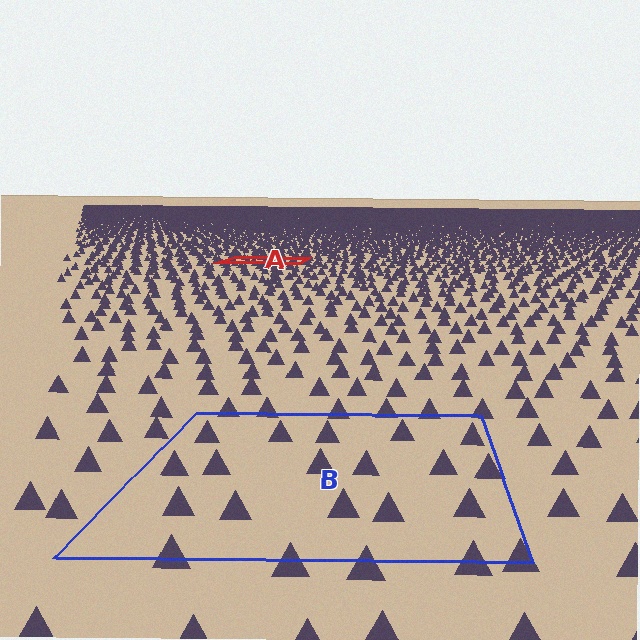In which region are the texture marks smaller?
The texture marks are smaller in region A, because it is farther away.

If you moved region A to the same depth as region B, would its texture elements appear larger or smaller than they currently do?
They would appear larger. At a closer depth, the same texture elements are projected at a bigger on-screen size.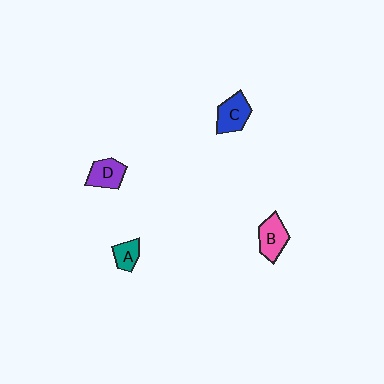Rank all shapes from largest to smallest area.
From largest to smallest: B (pink), C (blue), D (purple), A (teal).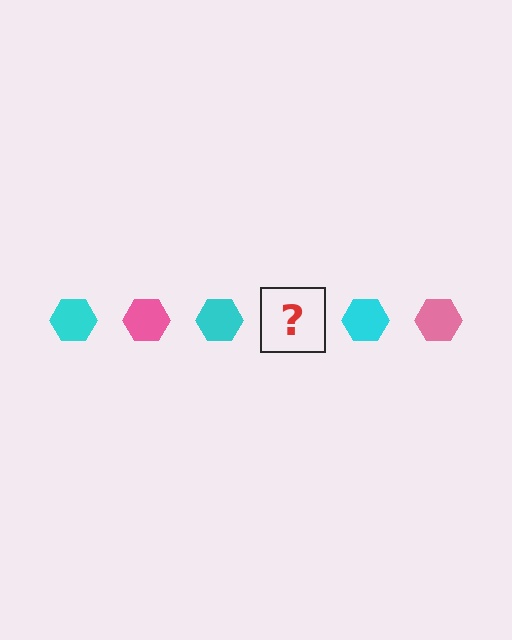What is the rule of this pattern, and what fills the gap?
The rule is that the pattern cycles through cyan, pink hexagons. The gap should be filled with a pink hexagon.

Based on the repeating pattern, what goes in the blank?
The blank should be a pink hexagon.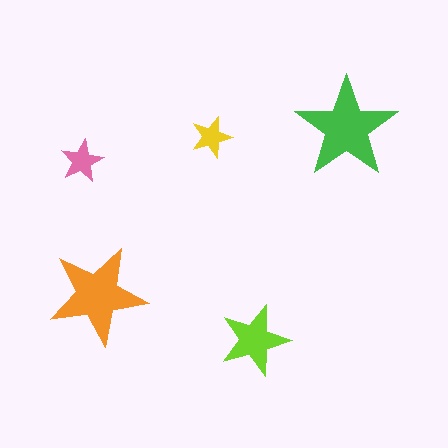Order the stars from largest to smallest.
the green one, the orange one, the lime one, the pink one, the yellow one.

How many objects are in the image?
There are 5 objects in the image.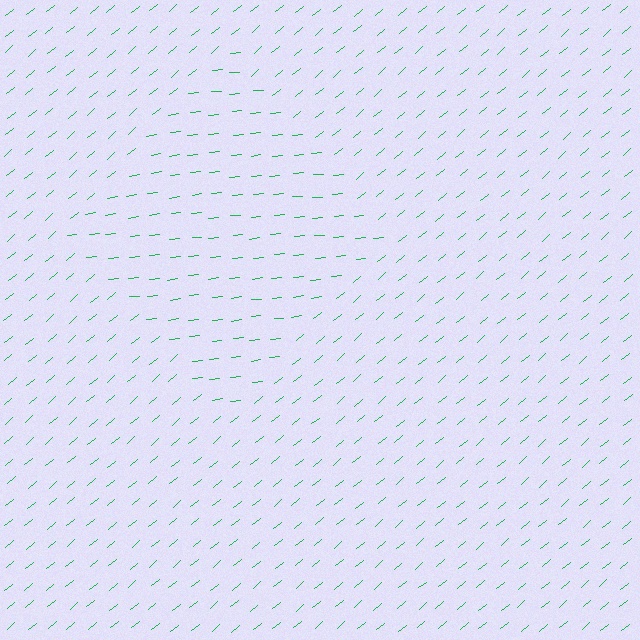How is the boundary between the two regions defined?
The boundary is defined purely by a change in line orientation (approximately 33 degrees difference). All lines are the same color and thickness.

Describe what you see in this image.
The image is filled with small green line segments. A diamond region in the image has lines oriented differently from the surrounding lines, creating a visible texture boundary.